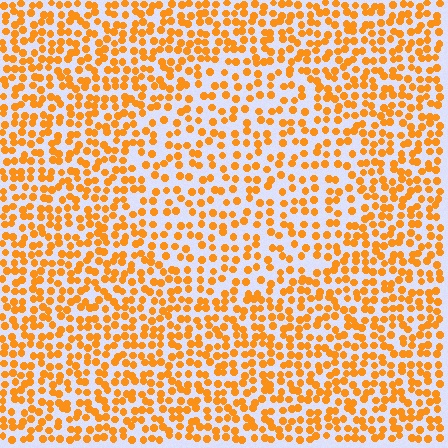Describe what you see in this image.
The image contains small orange elements arranged at two different densities. A circle-shaped region is visible where the elements are less densely packed than the surrounding area.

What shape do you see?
I see a circle.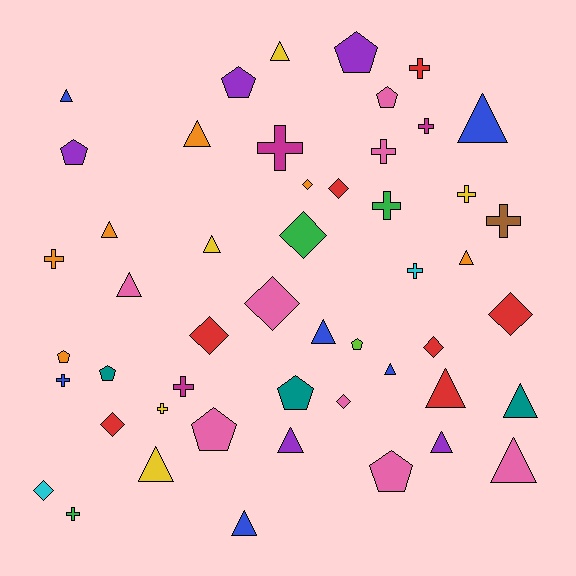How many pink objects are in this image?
There are 8 pink objects.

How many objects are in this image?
There are 50 objects.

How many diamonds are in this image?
There are 10 diamonds.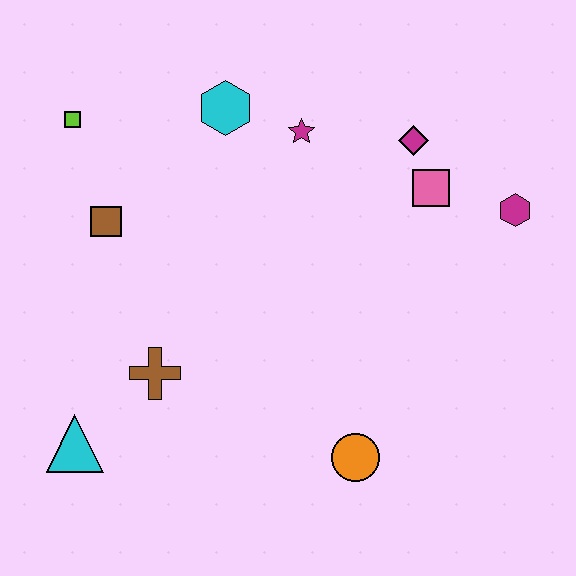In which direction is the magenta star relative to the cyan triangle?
The magenta star is above the cyan triangle.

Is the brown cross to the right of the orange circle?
No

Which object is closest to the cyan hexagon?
The magenta star is closest to the cyan hexagon.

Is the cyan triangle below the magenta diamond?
Yes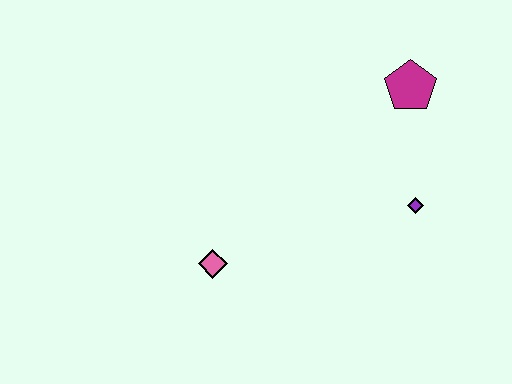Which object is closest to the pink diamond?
The purple diamond is closest to the pink diamond.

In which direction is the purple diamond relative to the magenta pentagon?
The purple diamond is below the magenta pentagon.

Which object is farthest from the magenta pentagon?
The pink diamond is farthest from the magenta pentagon.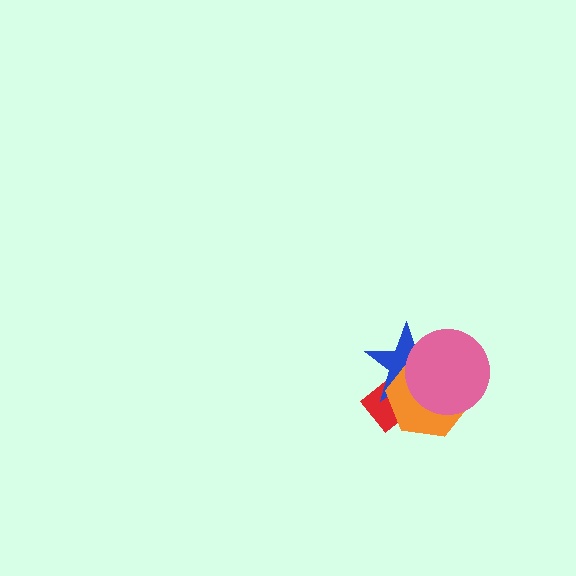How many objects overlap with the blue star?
3 objects overlap with the blue star.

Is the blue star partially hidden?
Yes, it is partially covered by another shape.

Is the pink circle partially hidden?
No, no other shape covers it.